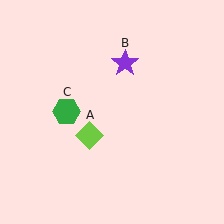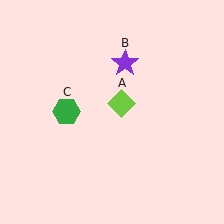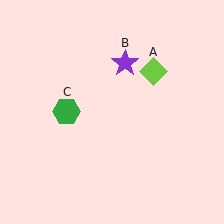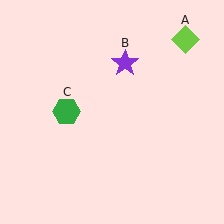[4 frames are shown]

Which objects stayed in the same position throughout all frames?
Purple star (object B) and green hexagon (object C) remained stationary.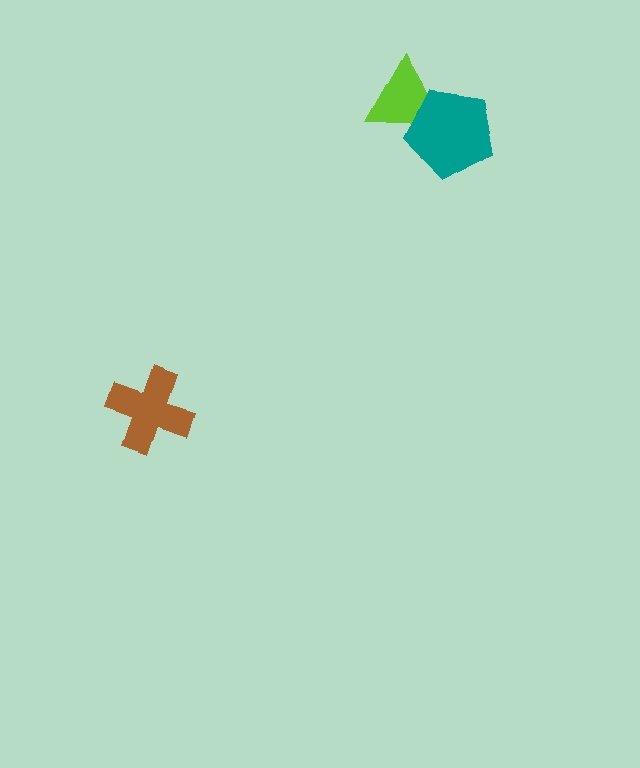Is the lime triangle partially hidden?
Yes, it is partially covered by another shape.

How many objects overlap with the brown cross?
0 objects overlap with the brown cross.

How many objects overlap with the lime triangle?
1 object overlaps with the lime triangle.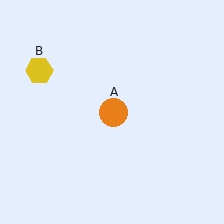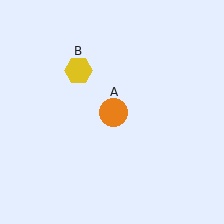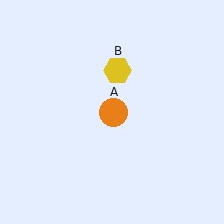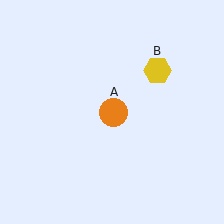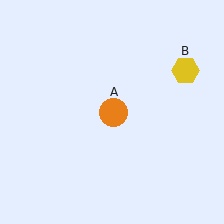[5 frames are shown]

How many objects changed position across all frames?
1 object changed position: yellow hexagon (object B).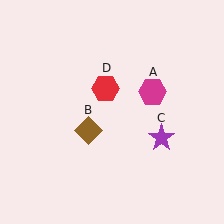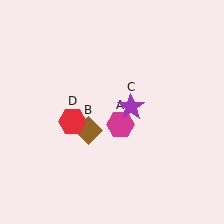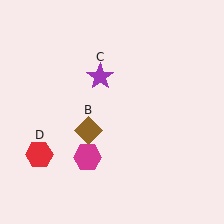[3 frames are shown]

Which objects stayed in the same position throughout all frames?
Brown diamond (object B) remained stationary.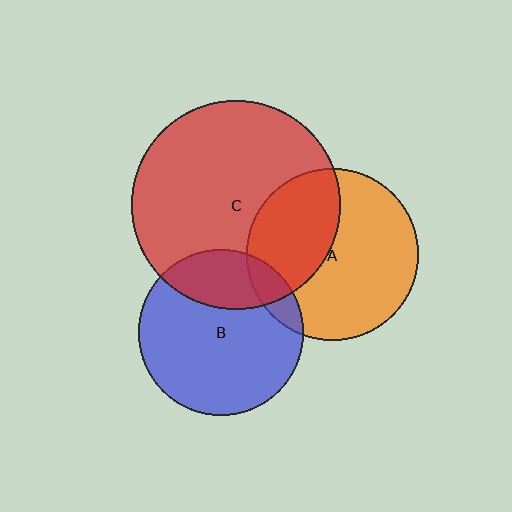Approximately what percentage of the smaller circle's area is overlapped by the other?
Approximately 25%.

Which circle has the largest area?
Circle C (red).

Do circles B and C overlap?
Yes.